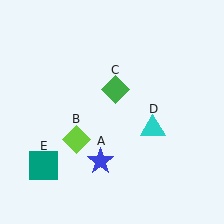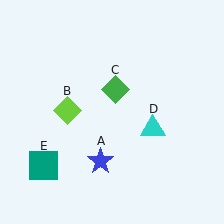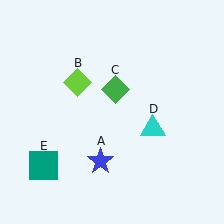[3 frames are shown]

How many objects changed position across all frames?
1 object changed position: lime diamond (object B).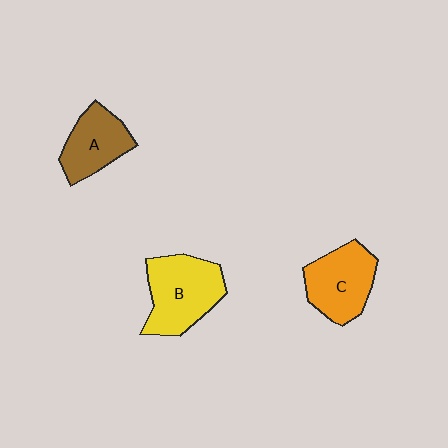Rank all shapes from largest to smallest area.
From largest to smallest: B (yellow), C (orange), A (brown).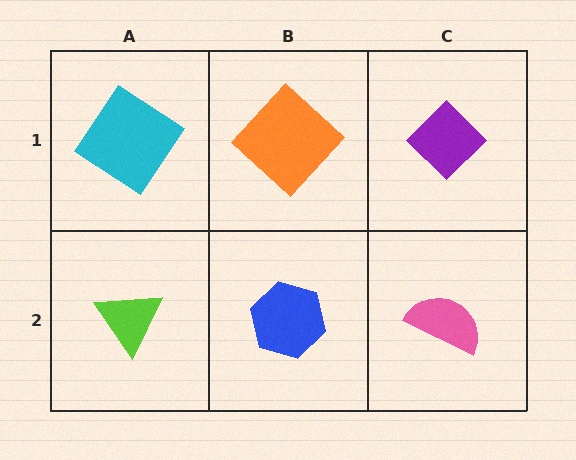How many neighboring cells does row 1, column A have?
2.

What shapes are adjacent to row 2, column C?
A purple diamond (row 1, column C), a blue hexagon (row 2, column B).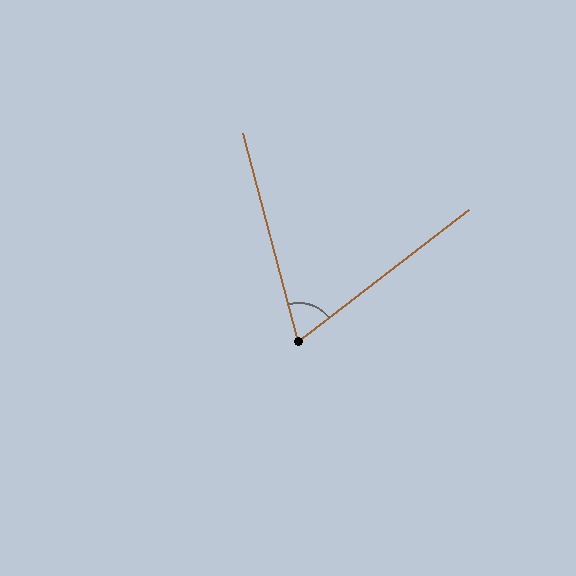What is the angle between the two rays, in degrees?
Approximately 67 degrees.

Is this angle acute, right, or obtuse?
It is acute.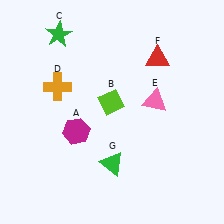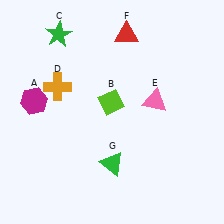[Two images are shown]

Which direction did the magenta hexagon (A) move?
The magenta hexagon (A) moved left.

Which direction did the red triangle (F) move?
The red triangle (F) moved left.